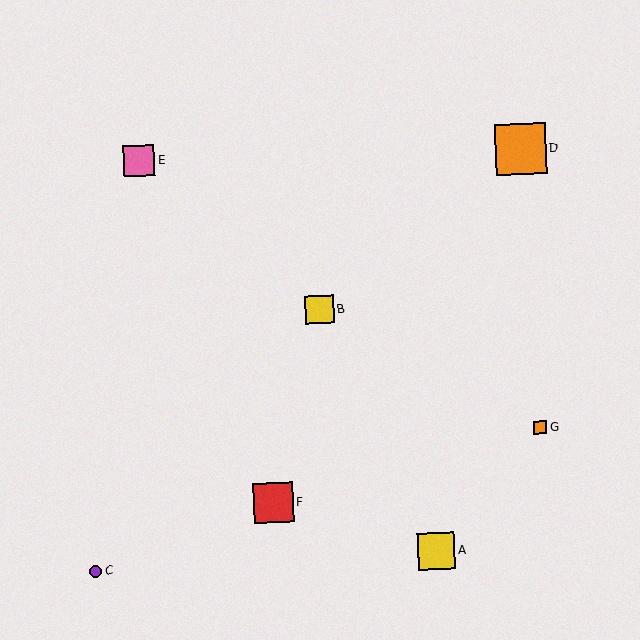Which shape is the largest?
The orange square (labeled D) is the largest.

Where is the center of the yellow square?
The center of the yellow square is at (436, 551).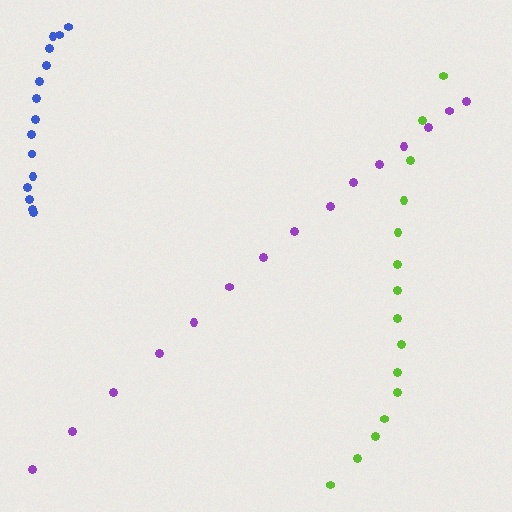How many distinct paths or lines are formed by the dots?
There are 3 distinct paths.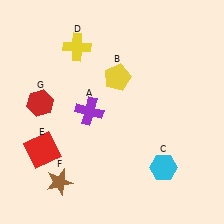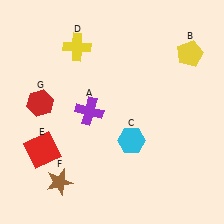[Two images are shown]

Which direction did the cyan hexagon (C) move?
The cyan hexagon (C) moved left.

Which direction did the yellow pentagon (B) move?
The yellow pentagon (B) moved right.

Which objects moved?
The objects that moved are: the yellow pentagon (B), the cyan hexagon (C).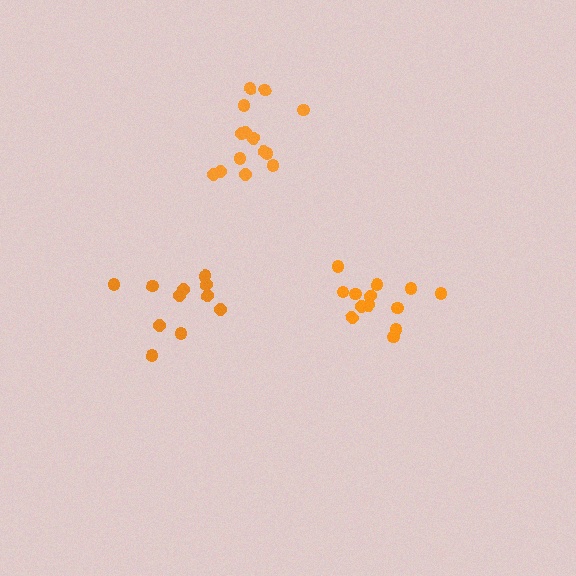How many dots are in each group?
Group 1: 13 dots, Group 2: 14 dots, Group 3: 11 dots (38 total).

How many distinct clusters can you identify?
There are 3 distinct clusters.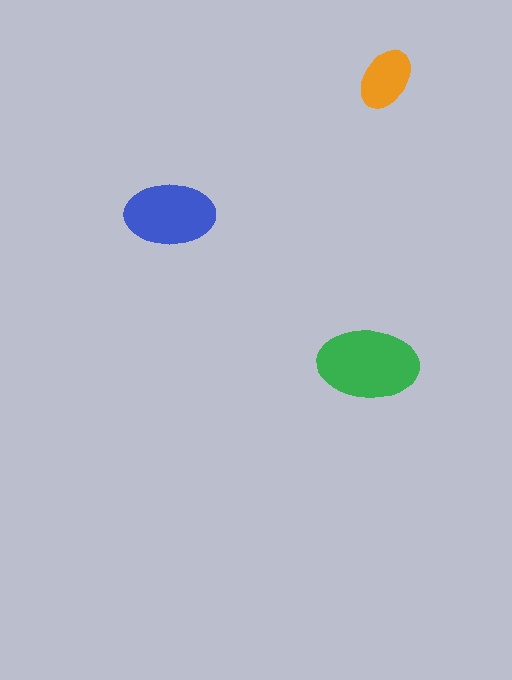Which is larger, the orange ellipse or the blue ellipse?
The blue one.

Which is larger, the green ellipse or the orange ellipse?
The green one.